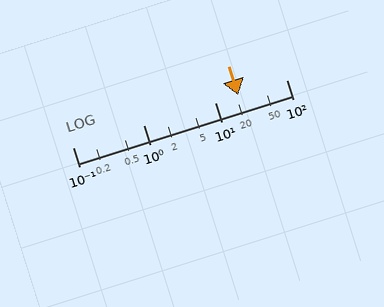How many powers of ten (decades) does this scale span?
The scale spans 3 decades, from 0.1 to 100.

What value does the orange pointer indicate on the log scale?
The pointer indicates approximately 21.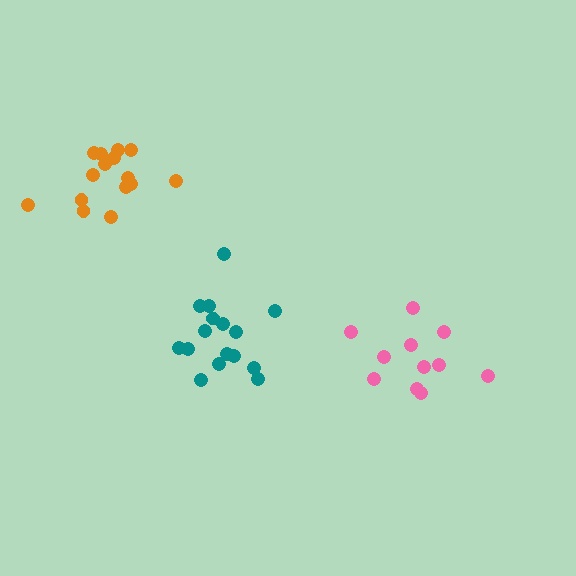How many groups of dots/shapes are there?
There are 3 groups.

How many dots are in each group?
Group 1: 11 dots, Group 2: 15 dots, Group 3: 16 dots (42 total).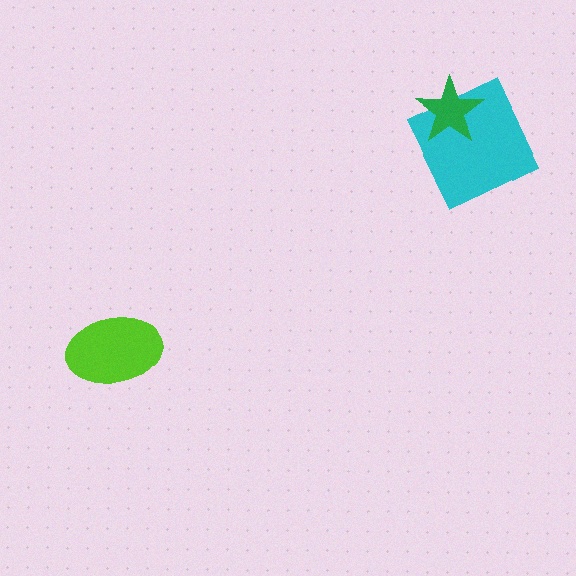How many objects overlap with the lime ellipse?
0 objects overlap with the lime ellipse.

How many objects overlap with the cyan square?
1 object overlaps with the cyan square.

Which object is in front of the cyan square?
The green star is in front of the cyan square.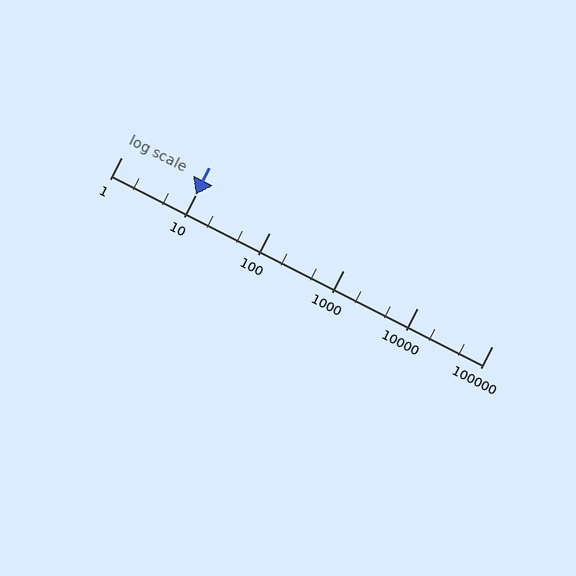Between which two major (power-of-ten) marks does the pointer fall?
The pointer is between 10 and 100.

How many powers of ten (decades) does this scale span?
The scale spans 5 decades, from 1 to 100000.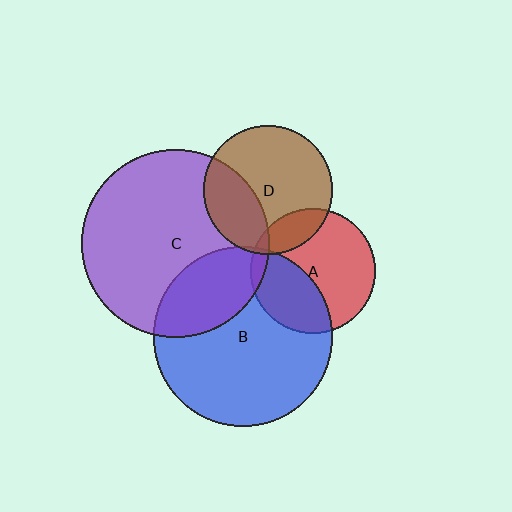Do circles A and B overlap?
Yes.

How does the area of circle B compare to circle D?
Approximately 1.9 times.